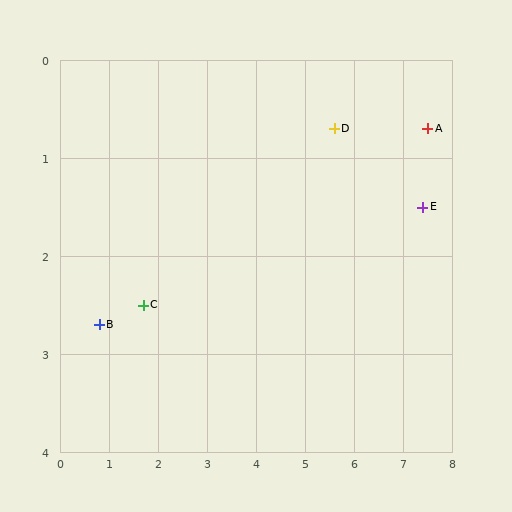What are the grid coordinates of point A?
Point A is at approximately (7.5, 0.7).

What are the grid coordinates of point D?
Point D is at approximately (5.6, 0.7).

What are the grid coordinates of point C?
Point C is at approximately (1.7, 2.5).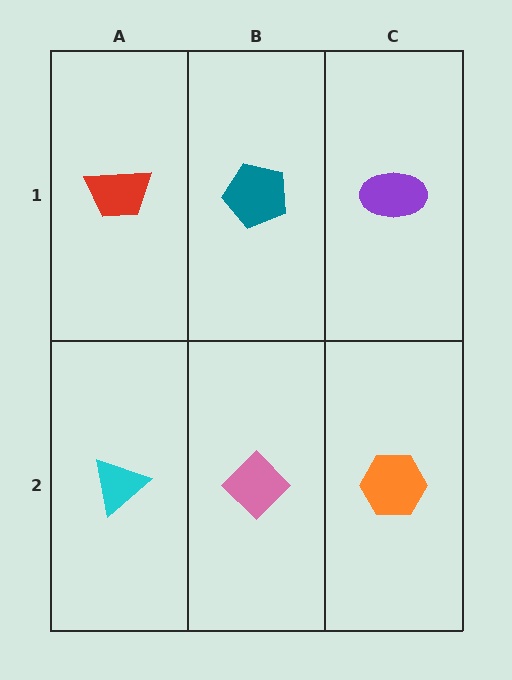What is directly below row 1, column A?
A cyan triangle.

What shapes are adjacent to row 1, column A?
A cyan triangle (row 2, column A), a teal pentagon (row 1, column B).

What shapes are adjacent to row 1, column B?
A pink diamond (row 2, column B), a red trapezoid (row 1, column A), a purple ellipse (row 1, column C).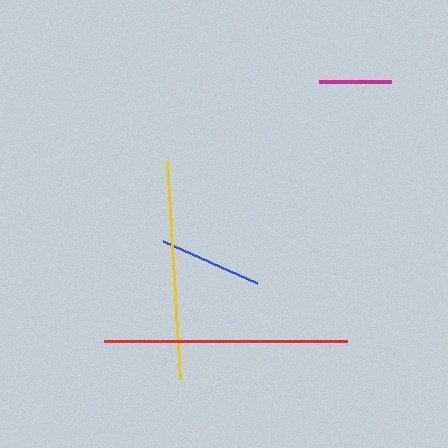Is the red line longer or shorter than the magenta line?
The red line is longer than the magenta line.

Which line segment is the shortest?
The magenta line is the shortest at approximately 72 pixels.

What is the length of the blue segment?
The blue segment is approximately 103 pixels long.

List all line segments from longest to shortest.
From longest to shortest: red, yellow, blue, magenta.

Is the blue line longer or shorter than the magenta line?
The blue line is longer than the magenta line.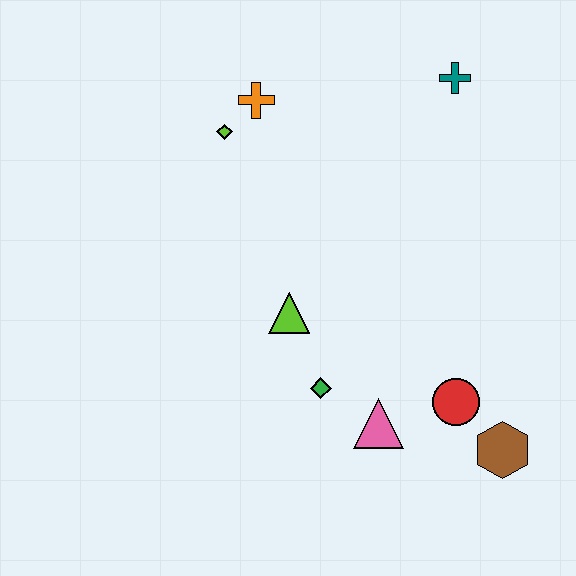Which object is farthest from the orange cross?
The brown hexagon is farthest from the orange cross.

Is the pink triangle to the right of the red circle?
No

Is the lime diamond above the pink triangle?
Yes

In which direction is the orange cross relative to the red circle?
The orange cross is above the red circle.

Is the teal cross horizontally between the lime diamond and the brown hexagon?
Yes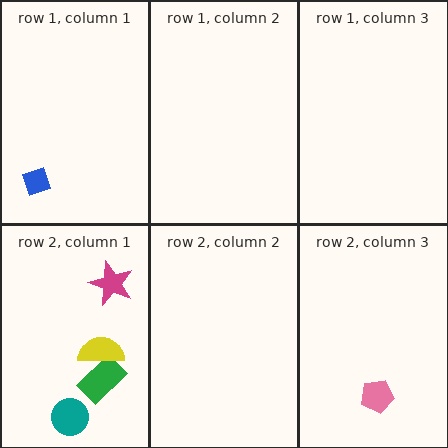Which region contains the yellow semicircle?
The row 2, column 1 region.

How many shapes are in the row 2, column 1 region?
4.